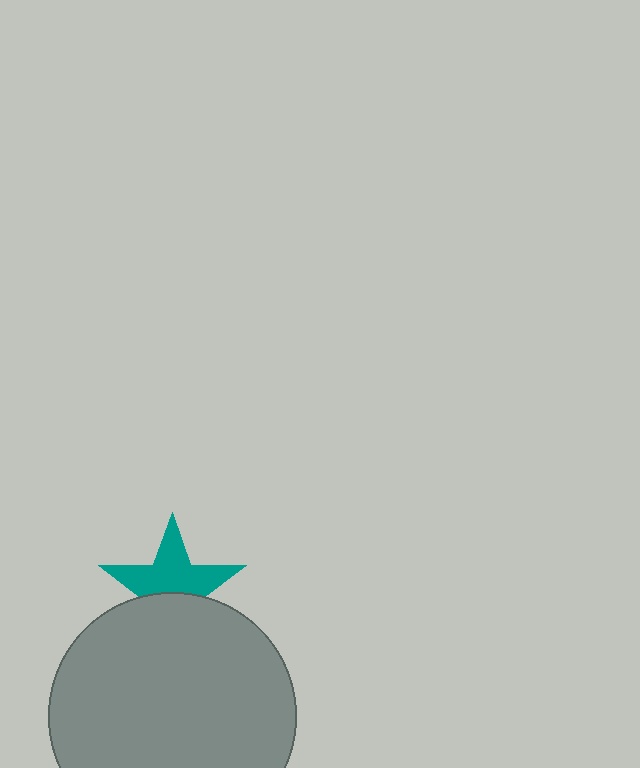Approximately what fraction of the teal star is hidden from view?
Roughly 42% of the teal star is hidden behind the gray circle.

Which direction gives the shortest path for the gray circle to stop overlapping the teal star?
Moving down gives the shortest separation.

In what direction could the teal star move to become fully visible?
The teal star could move up. That would shift it out from behind the gray circle entirely.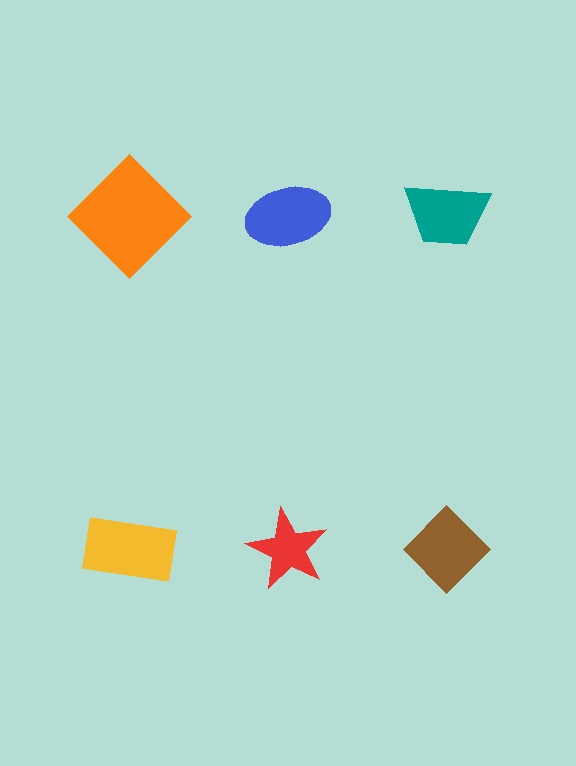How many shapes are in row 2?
3 shapes.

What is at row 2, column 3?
A brown diamond.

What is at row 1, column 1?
An orange diamond.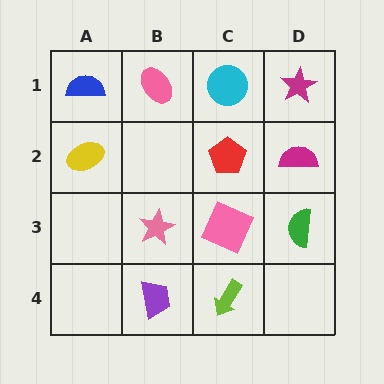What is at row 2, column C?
A red pentagon.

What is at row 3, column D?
A green semicircle.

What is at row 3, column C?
A pink square.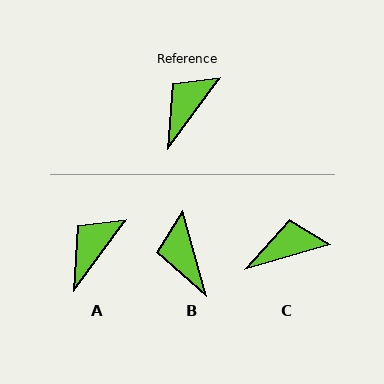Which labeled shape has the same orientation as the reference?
A.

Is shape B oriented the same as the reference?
No, it is off by about 52 degrees.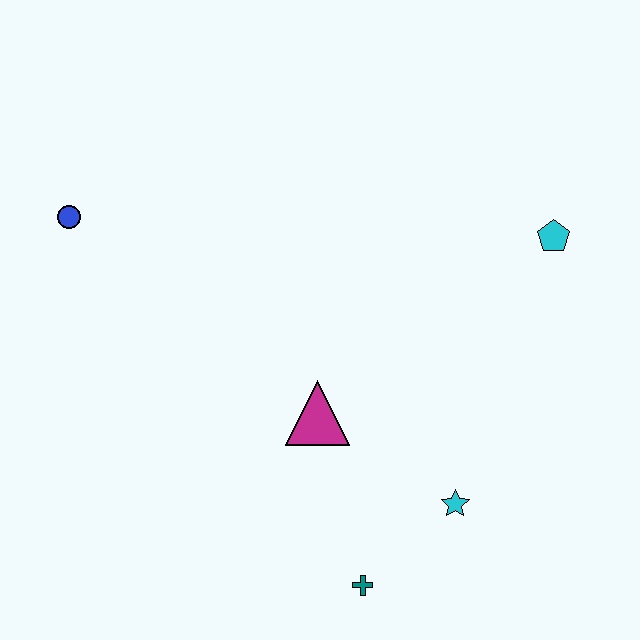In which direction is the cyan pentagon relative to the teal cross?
The cyan pentagon is above the teal cross.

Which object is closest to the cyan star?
The teal cross is closest to the cyan star.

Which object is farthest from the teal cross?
The blue circle is farthest from the teal cross.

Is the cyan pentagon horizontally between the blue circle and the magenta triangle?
No